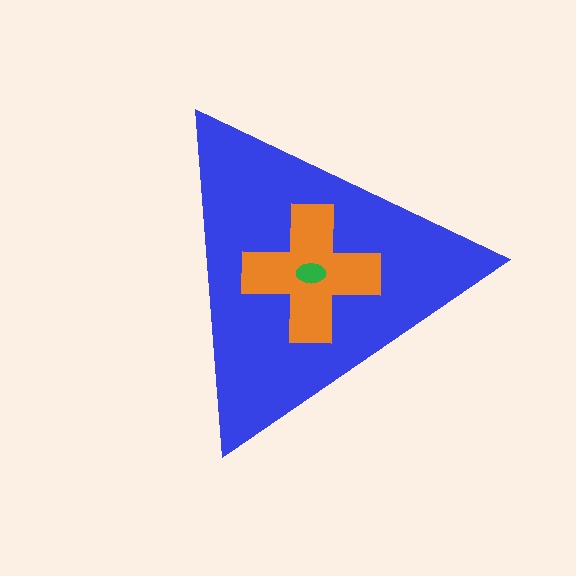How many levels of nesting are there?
3.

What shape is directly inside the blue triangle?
The orange cross.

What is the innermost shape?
The green ellipse.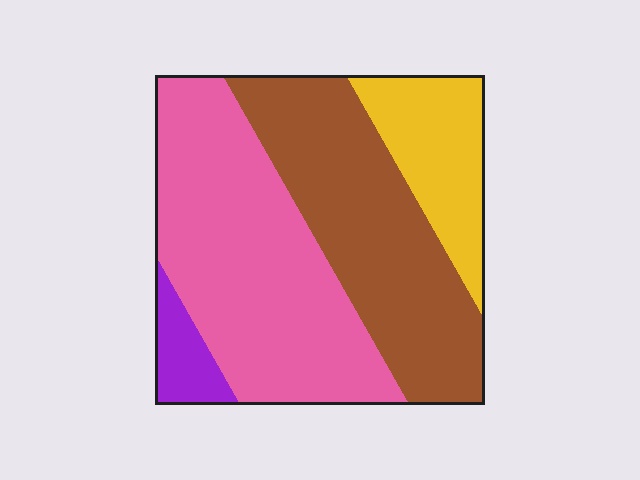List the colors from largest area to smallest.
From largest to smallest: pink, brown, yellow, purple.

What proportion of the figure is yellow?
Yellow covers around 15% of the figure.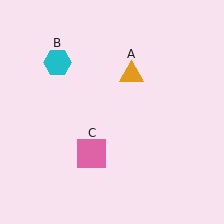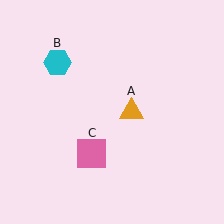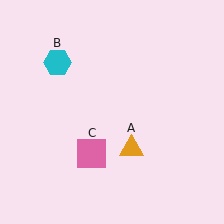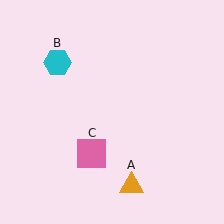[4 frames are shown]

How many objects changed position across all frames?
1 object changed position: orange triangle (object A).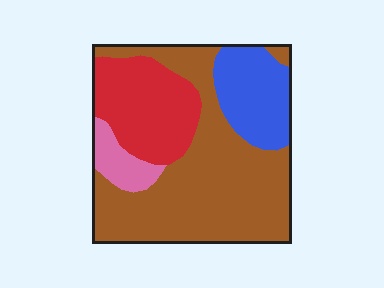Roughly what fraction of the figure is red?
Red takes up about one quarter (1/4) of the figure.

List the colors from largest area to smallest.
From largest to smallest: brown, red, blue, pink.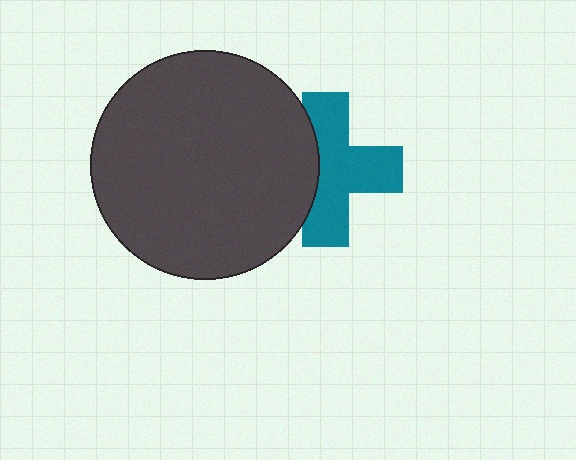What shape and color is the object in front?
The object in front is a dark gray circle.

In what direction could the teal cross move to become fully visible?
The teal cross could move right. That would shift it out from behind the dark gray circle entirely.